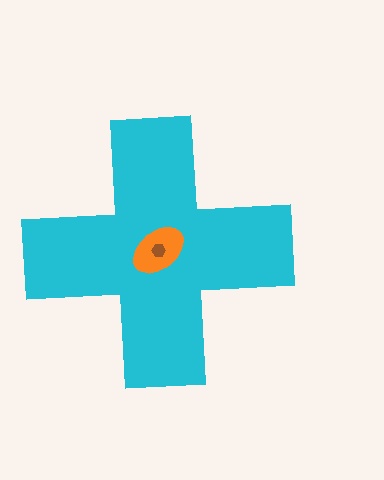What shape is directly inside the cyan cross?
The orange ellipse.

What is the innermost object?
The brown hexagon.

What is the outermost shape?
The cyan cross.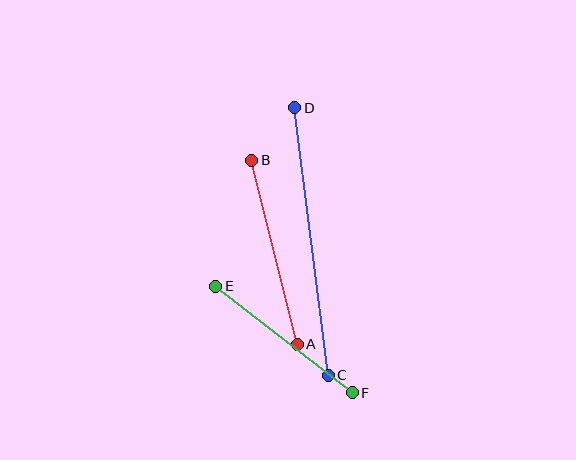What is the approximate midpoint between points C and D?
The midpoint is at approximately (312, 242) pixels.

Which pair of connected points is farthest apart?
Points C and D are farthest apart.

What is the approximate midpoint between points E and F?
The midpoint is at approximately (284, 340) pixels.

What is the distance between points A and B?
The distance is approximately 190 pixels.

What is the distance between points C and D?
The distance is approximately 270 pixels.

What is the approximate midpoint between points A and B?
The midpoint is at approximately (274, 252) pixels.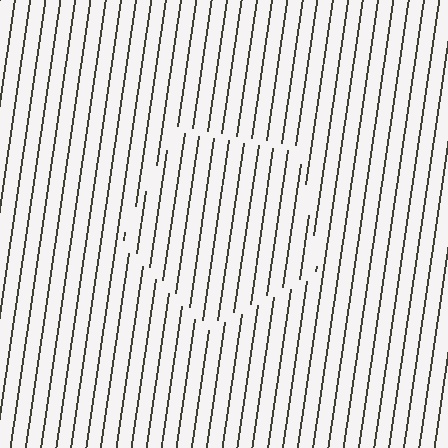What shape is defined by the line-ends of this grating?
An illusory pentagon. The interior of the shape contains the same grating, shifted by half a period — the contour is defined by the phase discontinuity where line-ends from the inner and outer gratings abut.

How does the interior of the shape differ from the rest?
The interior of the shape contains the same grating, shifted by half a period — the contour is defined by the phase discontinuity where line-ends from the inner and outer gratings abut.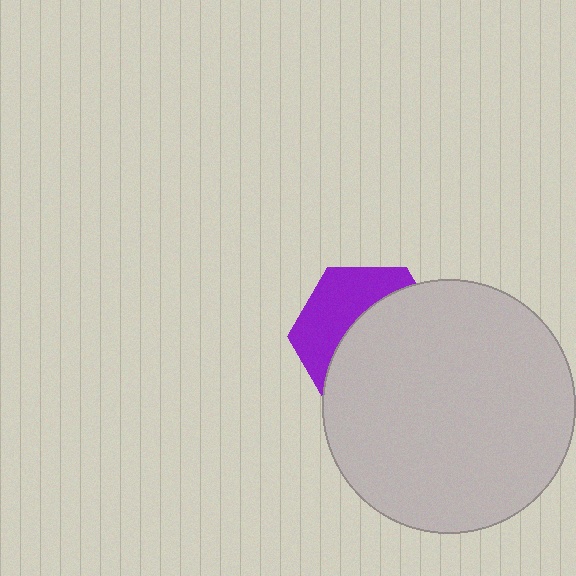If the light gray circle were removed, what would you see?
You would see the complete purple hexagon.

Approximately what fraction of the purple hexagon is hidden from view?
Roughly 61% of the purple hexagon is hidden behind the light gray circle.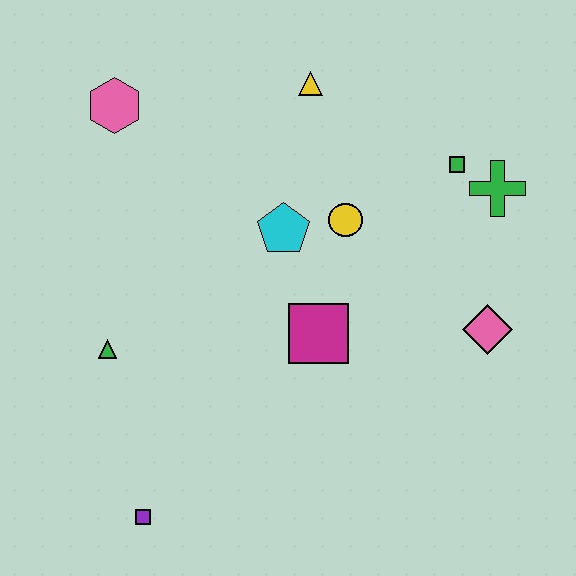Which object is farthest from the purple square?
The green cross is farthest from the purple square.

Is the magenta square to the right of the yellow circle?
No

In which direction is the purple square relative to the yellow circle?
The purple square is below the yellow circle.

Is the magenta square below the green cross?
Yes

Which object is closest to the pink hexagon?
The yellow triangle is closest to the pink hexagon.